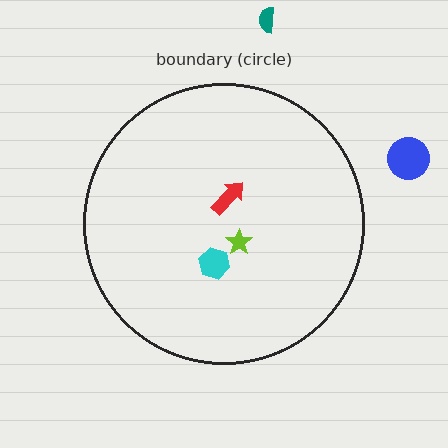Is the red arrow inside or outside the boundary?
Inside.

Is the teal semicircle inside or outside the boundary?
Outside.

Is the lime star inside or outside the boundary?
Inside.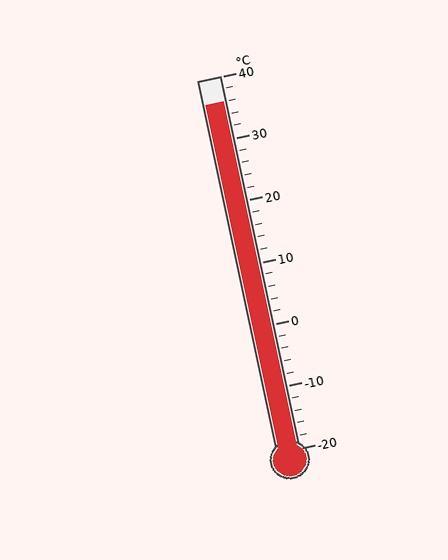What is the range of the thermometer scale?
The thermometer scale ranges from -20°C to 40°C.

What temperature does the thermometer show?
The thermometer shows approximately 36°C.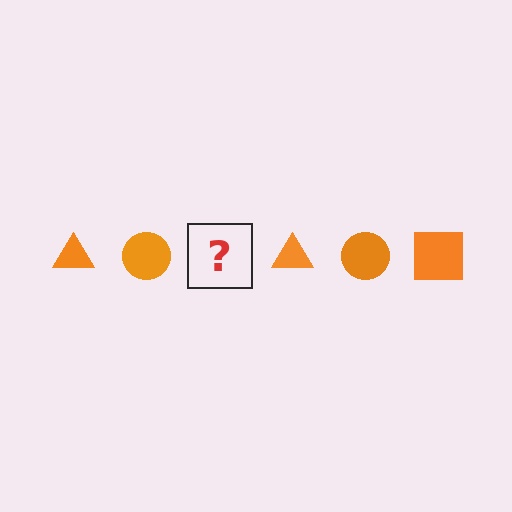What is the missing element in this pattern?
The missing element is an orange square.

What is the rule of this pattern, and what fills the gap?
The rule is that the pattern cycles through triangle, circle, square shapes in orange. The gap should be filled with an orange square.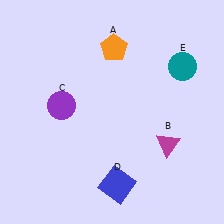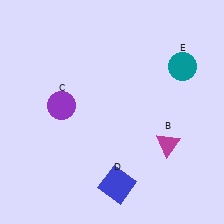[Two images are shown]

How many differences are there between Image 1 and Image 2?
There is 1 difference between the two images.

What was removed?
The orange pentagon (A) was removed in Image 2.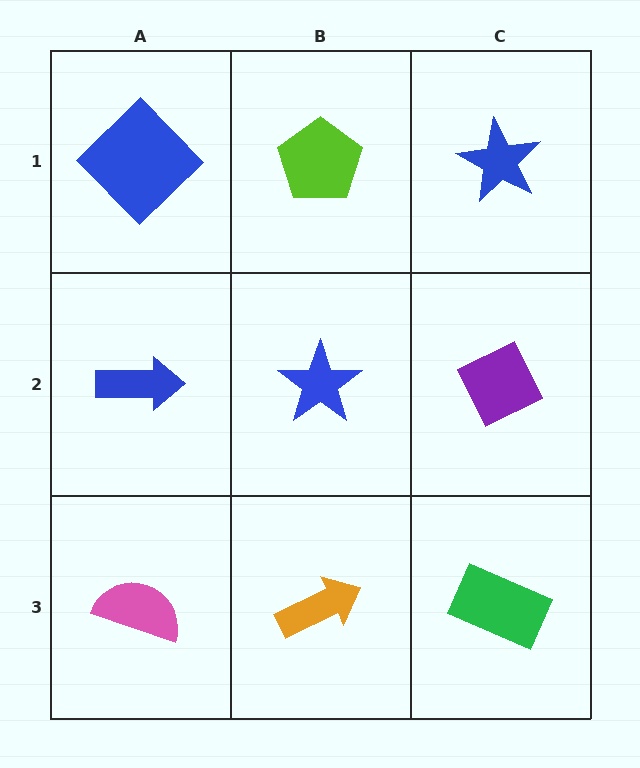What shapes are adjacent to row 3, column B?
A blue star (row 2, column B), a pink semicircle (row 3, column A), a green rectangle (row 3, column C).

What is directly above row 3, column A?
A blue arrow.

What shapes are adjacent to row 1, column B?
A blue star (row 2, column B), a blue diamond (row 1, column A), a blue star (row 1, column C).